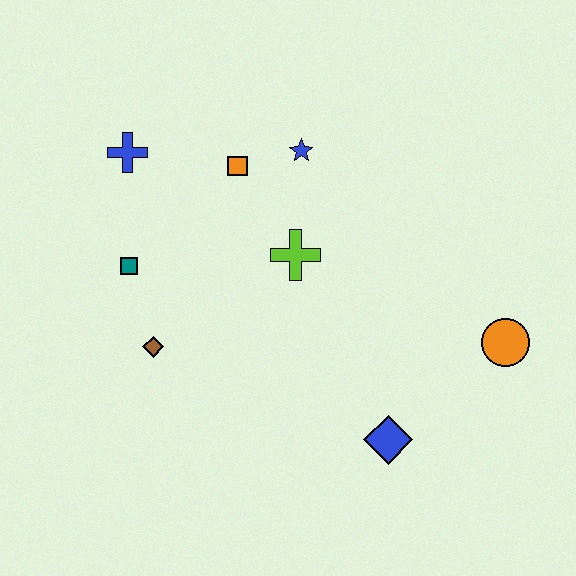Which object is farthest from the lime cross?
The orange circle is farthest from the lime cross.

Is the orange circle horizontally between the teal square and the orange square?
No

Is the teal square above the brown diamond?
Yes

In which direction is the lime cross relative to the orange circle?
The lime cross is to the left of the orange circle.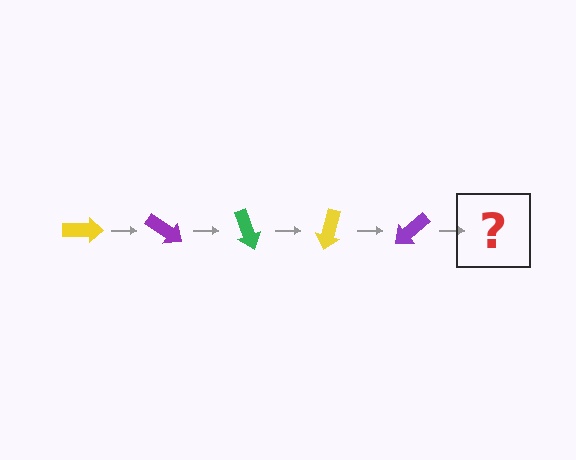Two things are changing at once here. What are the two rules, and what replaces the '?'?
The two rules are that it rotates 35 degrees each step and the color cycles through yellow, purple, and green. The '?' should be a green arrow, rotated 175 degrees from the start.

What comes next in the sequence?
The next element should be a green arrow, rotated 175 degrees from the start.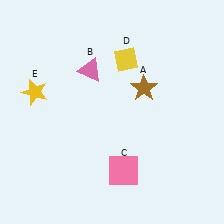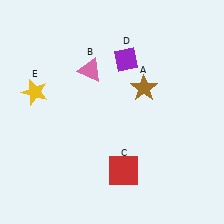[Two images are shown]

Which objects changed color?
C changed from pink to red. D changed from yellow to purple.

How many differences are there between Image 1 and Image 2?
There are 2 differences between the two images.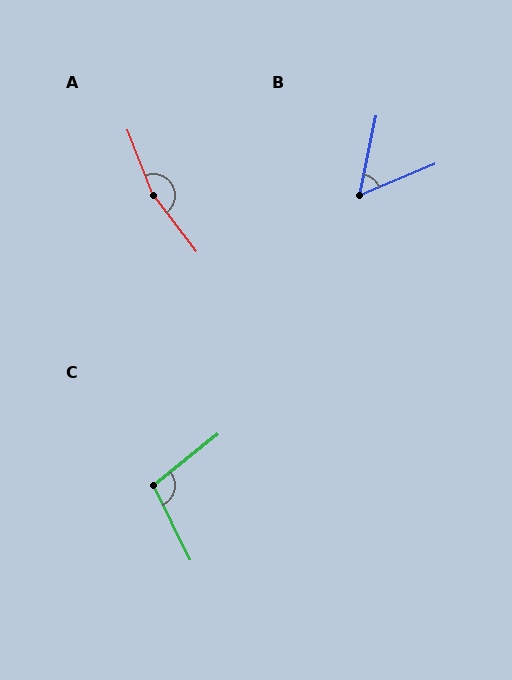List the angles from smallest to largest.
B (55°), C (103°), A (164°).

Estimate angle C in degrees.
Approximately 103 degrees.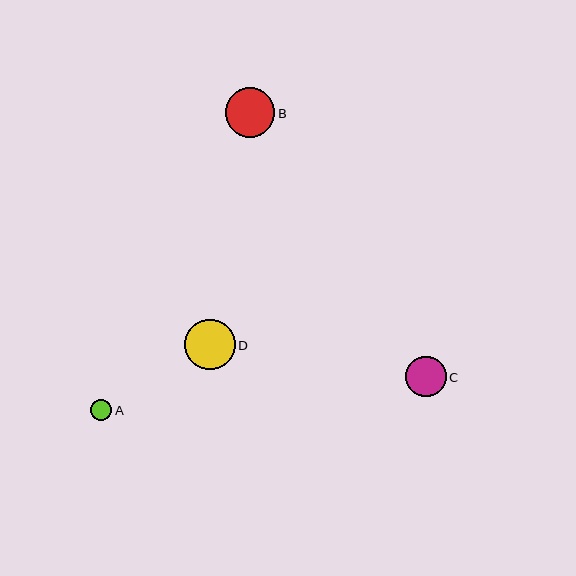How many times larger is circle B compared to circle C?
Circle B is approximately 1.2 times the size of circle C.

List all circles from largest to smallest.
From largest to smallest: D, B, C, A.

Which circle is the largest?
Circle D is the largest with a size of approximately 50 pixels.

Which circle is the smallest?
Circle A is the smallest with a size of approximately 21 pixels.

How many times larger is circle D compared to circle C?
Circle D is approximately 1.2 times the size of circle C.